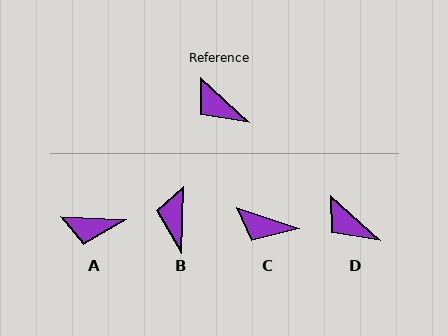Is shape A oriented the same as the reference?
No, it is off by about 40 degrees.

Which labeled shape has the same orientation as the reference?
D.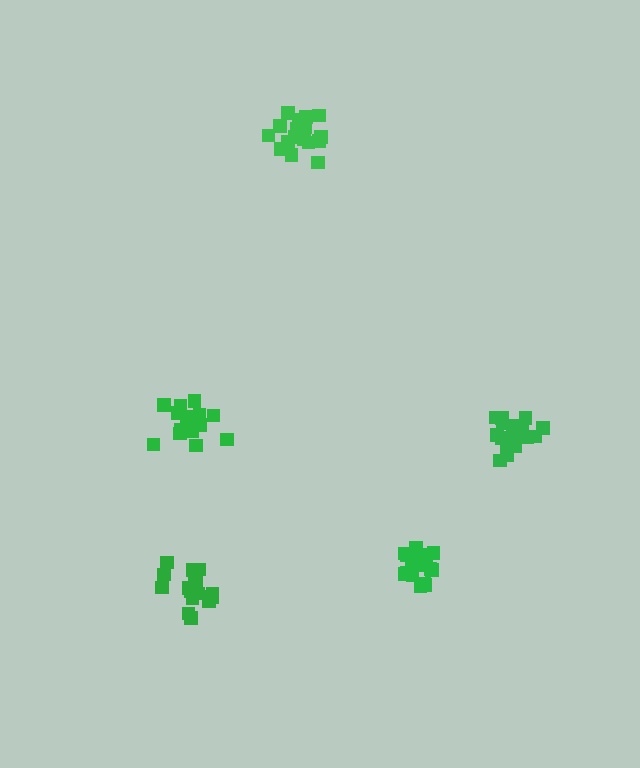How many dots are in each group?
Group 1: 16 dots, Group 2: 19 dots, Group 3: 18 dots, Group 4: 19 dots, Group 5: 18 dots (90 total).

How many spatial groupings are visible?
There are 5 spatial groupings.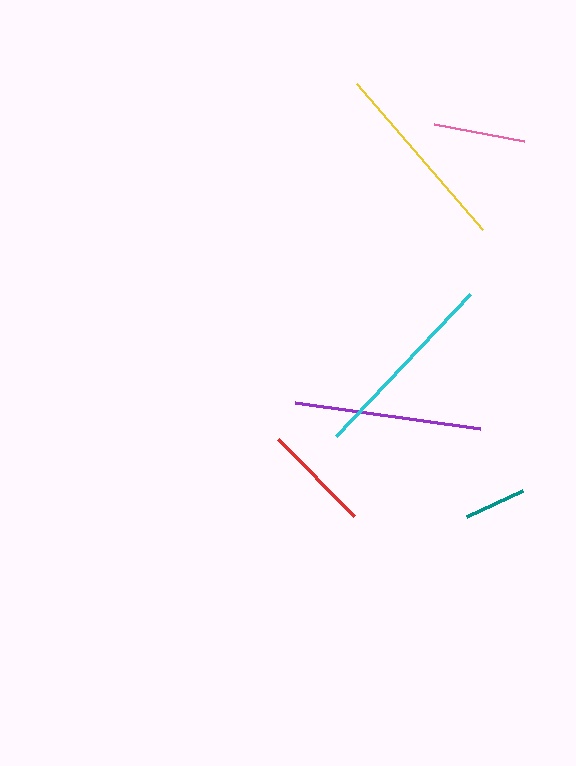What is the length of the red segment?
The red segment is approximately 109 pixels long.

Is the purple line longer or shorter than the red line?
The purple line is longer than the red line.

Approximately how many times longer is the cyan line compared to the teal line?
The cyan line is approximately 3.2 times the length of the teal line.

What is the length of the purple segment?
The purple segment is approximately 187 pixels long.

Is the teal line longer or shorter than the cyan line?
The cyan line is longer than the teal line.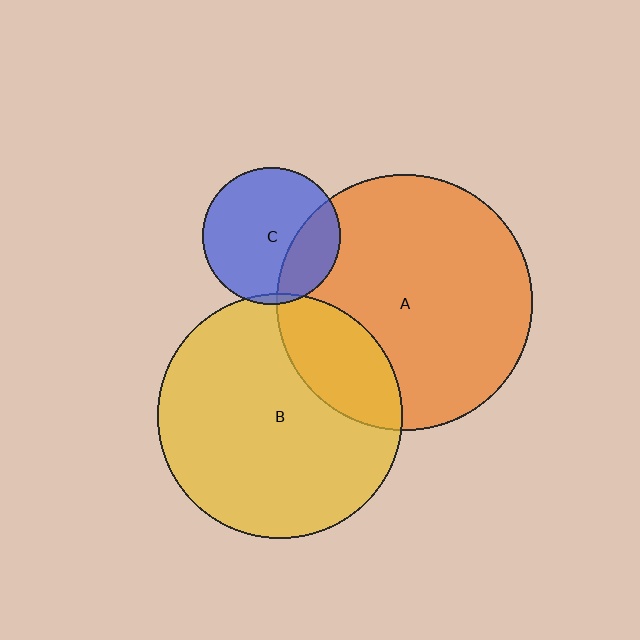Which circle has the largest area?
Circle A (orange).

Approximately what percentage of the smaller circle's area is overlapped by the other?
Approximately 5%.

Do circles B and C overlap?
Yes.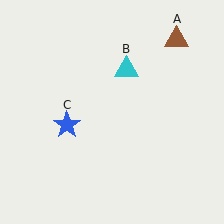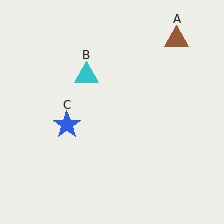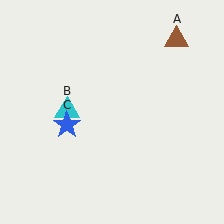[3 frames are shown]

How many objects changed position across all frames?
1 object changed position: cyan triangle (object B).